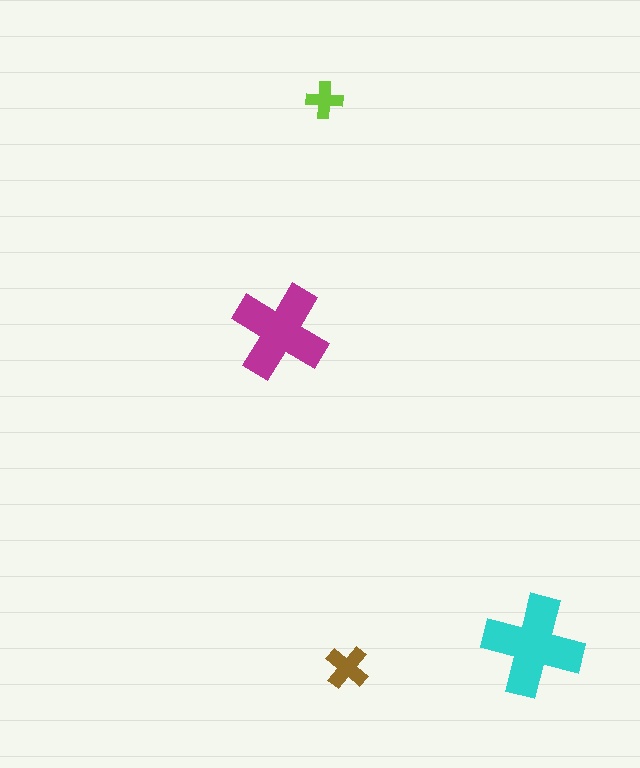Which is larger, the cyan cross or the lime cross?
The cyan one.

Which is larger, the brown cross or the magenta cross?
The magenta one.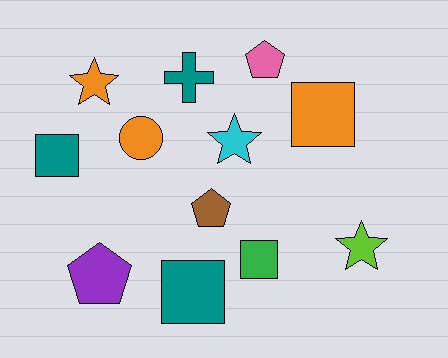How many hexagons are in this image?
There are no hexagons.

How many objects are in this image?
There are 12 objects.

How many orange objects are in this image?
There are 3 orange objects.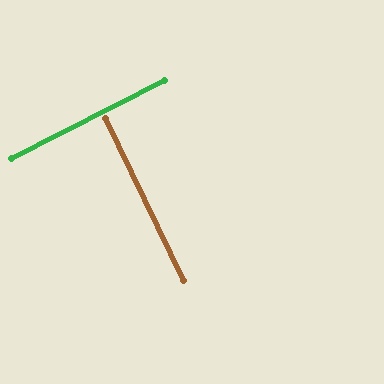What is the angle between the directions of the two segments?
Approximately 89 degrees.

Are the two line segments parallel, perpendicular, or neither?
Perpendicular — they meet at approximately 89°.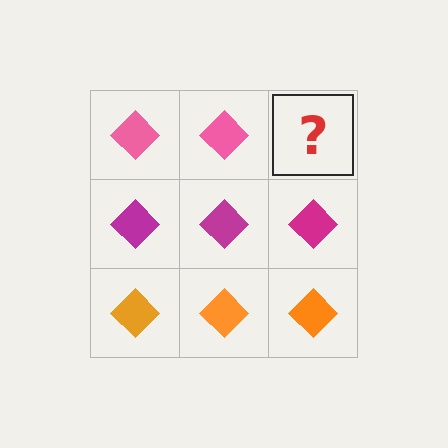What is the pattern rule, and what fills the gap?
The rule is that each row has a consistent color. The gap should be filled with a pink diamond.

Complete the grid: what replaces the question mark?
The question mark should be replaced with a pink diamond.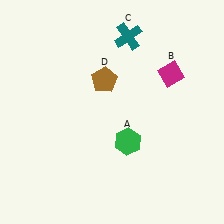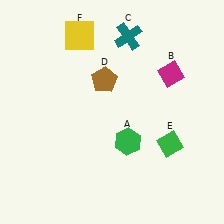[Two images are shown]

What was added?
A green diamond (E), a yellow square (F) were added in Image 2.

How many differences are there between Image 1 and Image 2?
There are 2 differences between the two images.